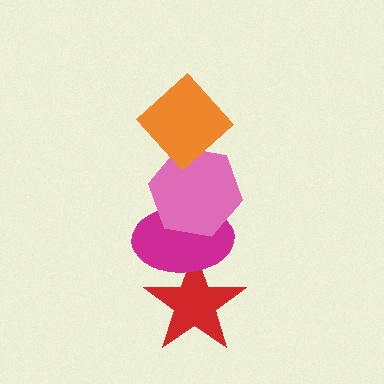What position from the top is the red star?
The red star is 4th from the top.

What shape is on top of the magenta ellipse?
The pink hexagon is on top of the magenta ellipse.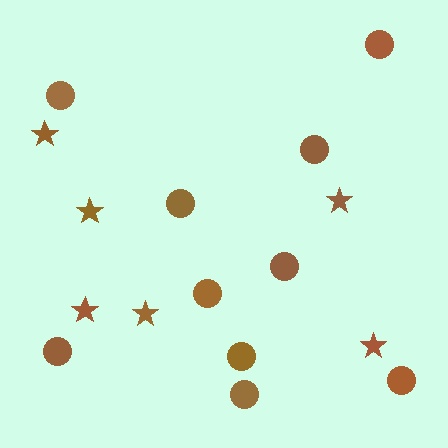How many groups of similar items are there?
There are 2 groups: one group of stars (6) and one group of circles (10).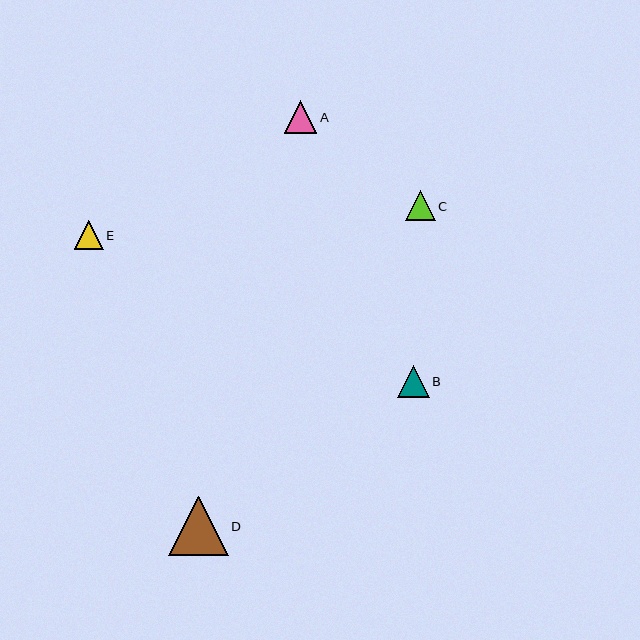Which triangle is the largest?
Triangle D is the largest with a size of approximately 60 pixels.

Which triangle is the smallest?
Triangle E is the smallest with a size of approximately 29 pixels.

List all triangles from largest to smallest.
From largest to smallest: D, A, B, C, E.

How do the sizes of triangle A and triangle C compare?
Triangle A and triangle C are approximately the same size.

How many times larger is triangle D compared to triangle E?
Triangle D is approximately 2.0 times the size of triangle E.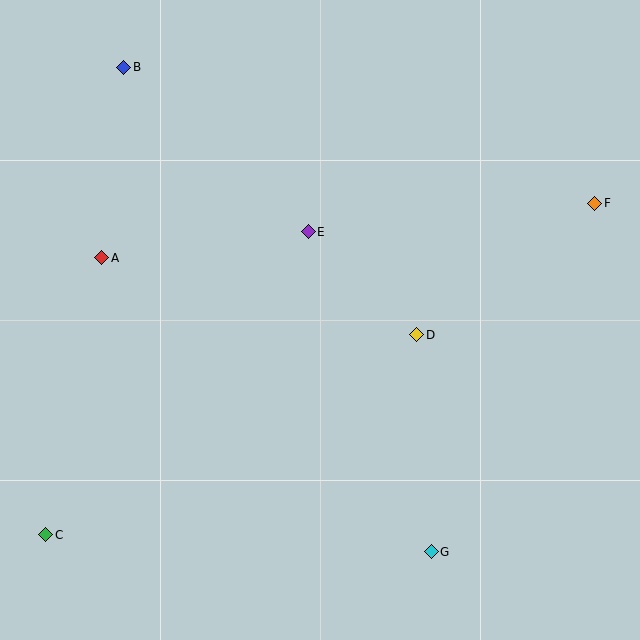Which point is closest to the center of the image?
Point E at (308, 232) is closest to the center.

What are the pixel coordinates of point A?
Point A is at (102, 258).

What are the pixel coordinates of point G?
Point G is at (431, 552).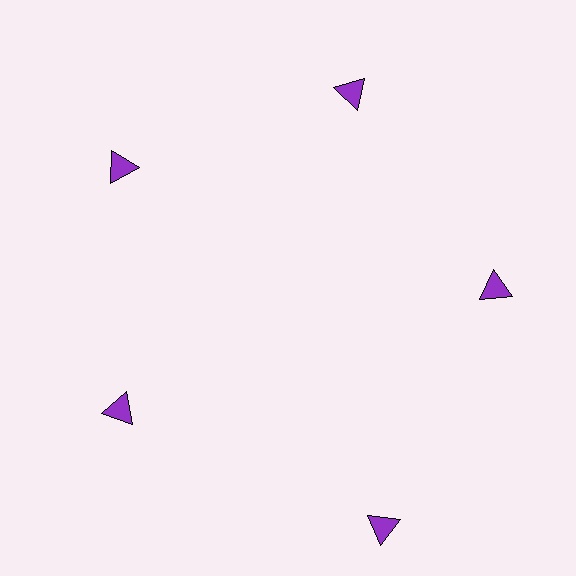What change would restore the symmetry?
The symmetry would be restored by moving it inward, back onto the ring so that all 5 triangles sit at equal angles and equal distance from the center.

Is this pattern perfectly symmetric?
No. The 5 purple triangles are arranged in a ring, but one element near the 5 o'clock position is pushed outward from the center, breaking the 5-fold rotational symmetry.